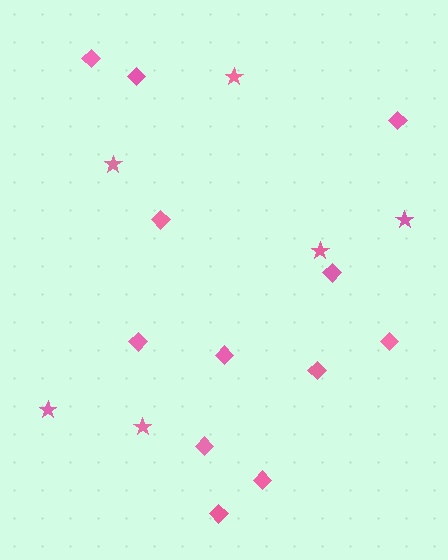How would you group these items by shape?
There are 2 groups: one group of stars (6) and one group of diamonds (12).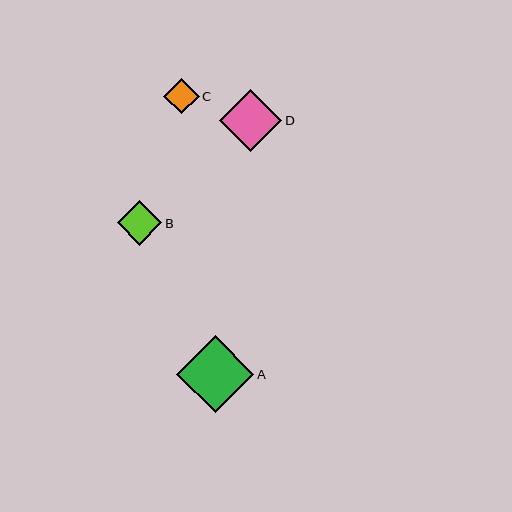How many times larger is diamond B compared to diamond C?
Diamond B is approximately 1.3 times the size of diamond C.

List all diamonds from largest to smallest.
From largest to smallest: A, D, B, C.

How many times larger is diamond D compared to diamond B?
Diamond D is approximately 1.4 times the size of diamond B.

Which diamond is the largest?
Diamond A is the largest with a size of approximately 77 pixels.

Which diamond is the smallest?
Diamond C is the smallest with a size of approximately 35 pixels.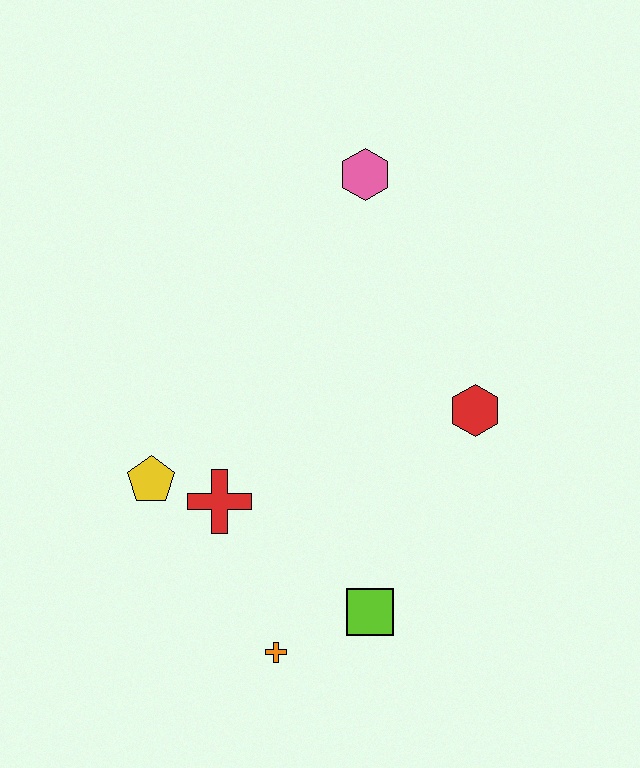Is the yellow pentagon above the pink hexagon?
No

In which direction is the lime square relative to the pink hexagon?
The lime square is below the pink hexagon.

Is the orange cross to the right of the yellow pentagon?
Yes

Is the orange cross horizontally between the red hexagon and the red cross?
Yes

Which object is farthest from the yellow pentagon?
The pink hexagon is farthest from the yellow pentagon.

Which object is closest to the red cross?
The yellow pentagon is closest to the red cross.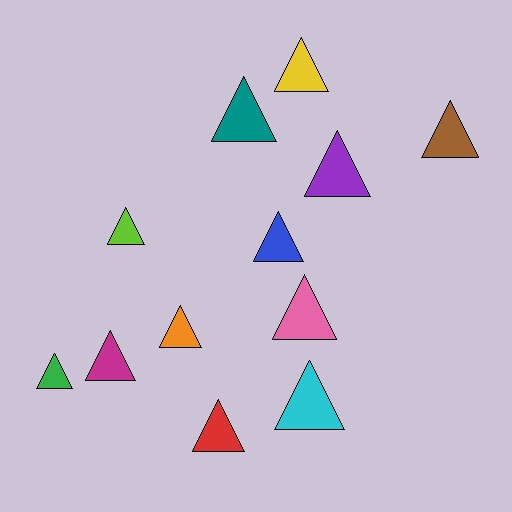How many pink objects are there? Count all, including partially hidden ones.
There is 1 pink object.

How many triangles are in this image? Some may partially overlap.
There are 12 triangles.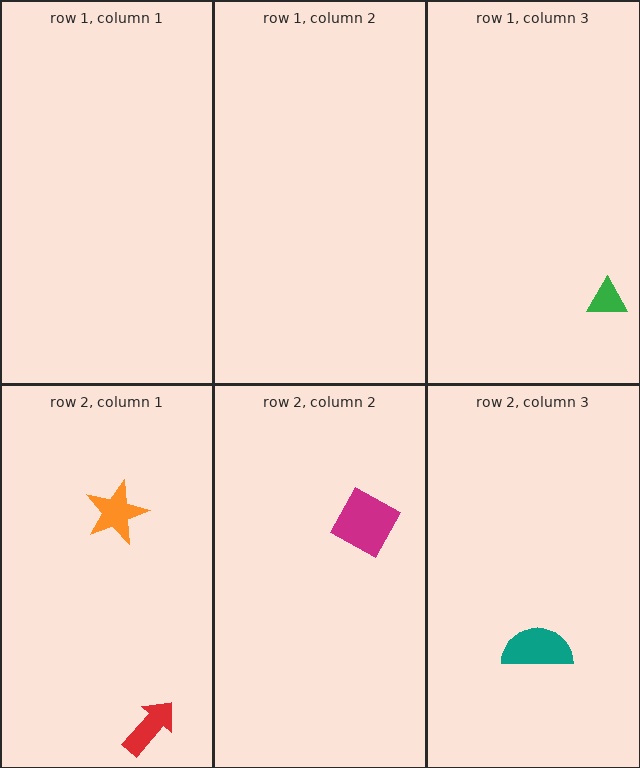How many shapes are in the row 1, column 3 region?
1.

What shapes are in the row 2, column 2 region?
The magenta diamond.